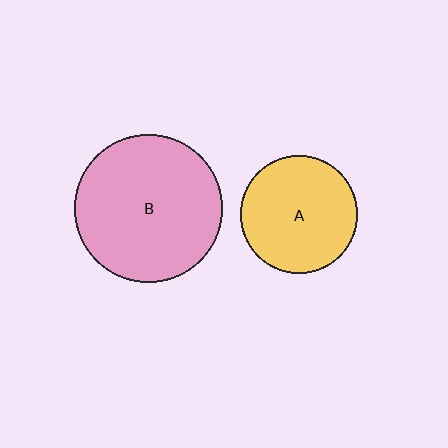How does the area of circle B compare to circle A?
Approximately 1.6 times.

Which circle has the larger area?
Circle B (pink).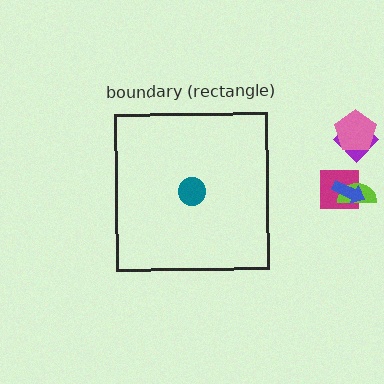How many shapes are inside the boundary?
1 inside, 5 outside.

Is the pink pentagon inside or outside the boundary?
Outside.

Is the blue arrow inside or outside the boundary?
Outside.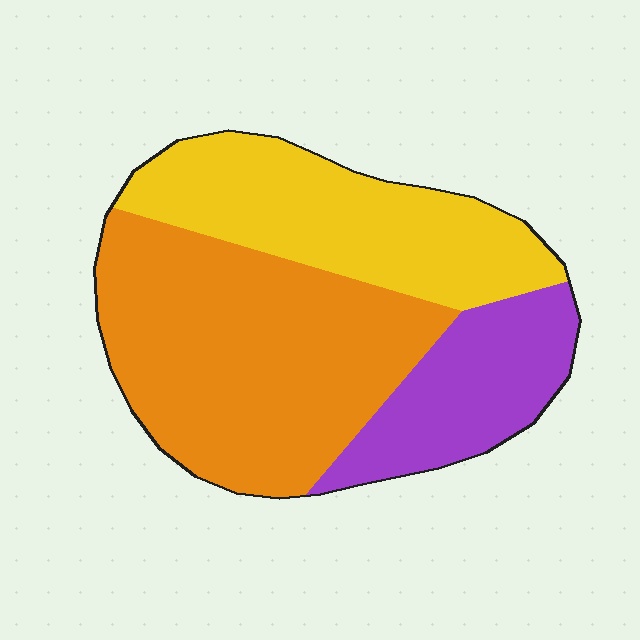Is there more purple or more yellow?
Yellow.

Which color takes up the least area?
Purple, at roughly 20%.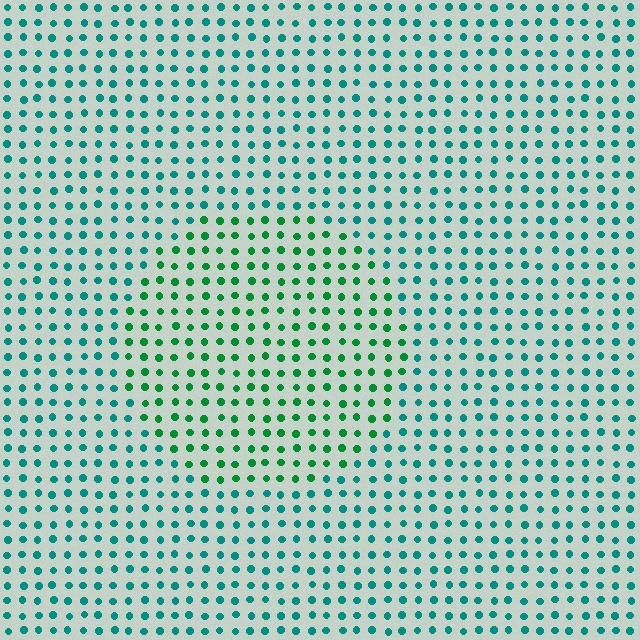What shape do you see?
I see a circle.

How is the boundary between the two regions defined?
The boundary is defined purely by a slight shift in hue (about 36 degrees). Spacing, size, and orientation are identical on both sides.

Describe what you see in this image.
The image is filled with small teal elements in a uniform arrangement. A circle-shaped region is visible where the elements are tinted to a slightly different hue, forming a subtle color boundary.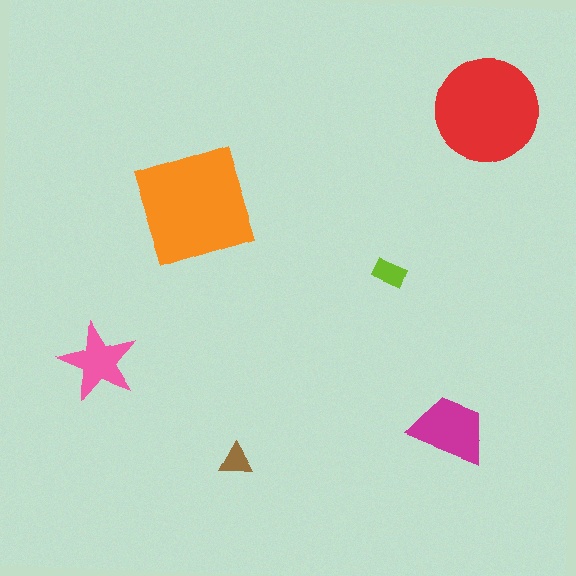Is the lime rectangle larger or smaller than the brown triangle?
Larger.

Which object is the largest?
The orange square.